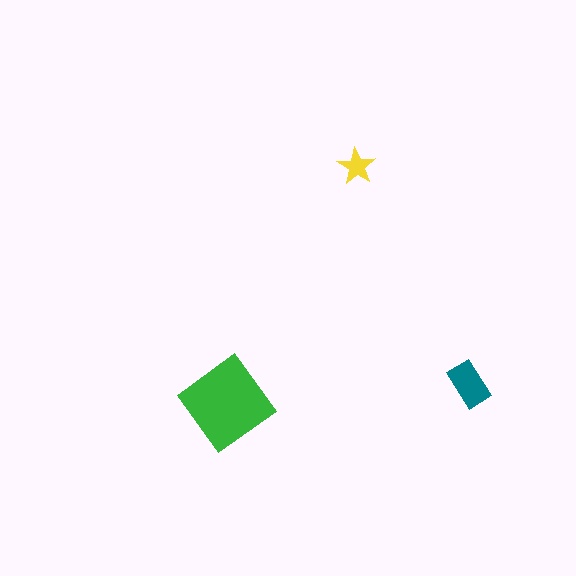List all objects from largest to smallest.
The green diamond, the teal rectangle, the yellow star.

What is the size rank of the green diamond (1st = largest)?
1st.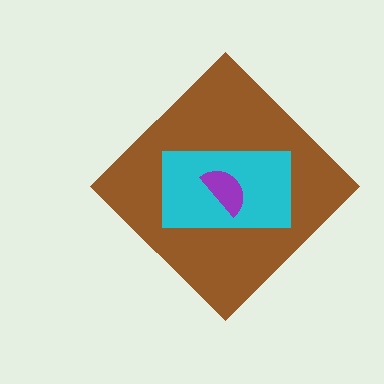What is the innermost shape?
The purple semicircle.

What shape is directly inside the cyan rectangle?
The purple semicircle.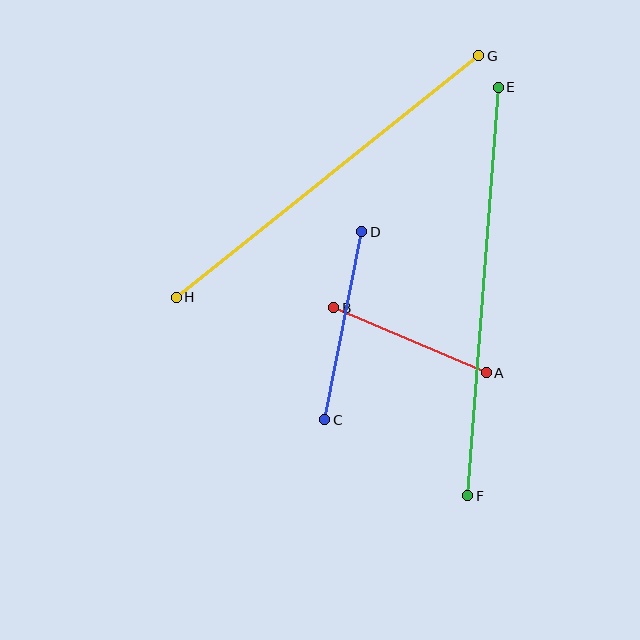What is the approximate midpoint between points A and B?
The midpoint is at approximately (410, 340) pixels.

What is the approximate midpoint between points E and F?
The midpoint is at approximately (483, 292) pixels.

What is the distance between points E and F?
The distance is approximately 410 pixels.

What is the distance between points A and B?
The distance is approximately 166 pixels.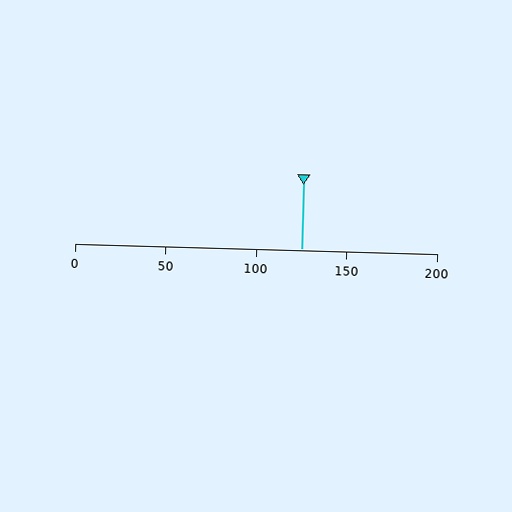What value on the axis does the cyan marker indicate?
The marker indicates approximately 125.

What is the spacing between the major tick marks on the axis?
The major ticks are spaced 50 apart.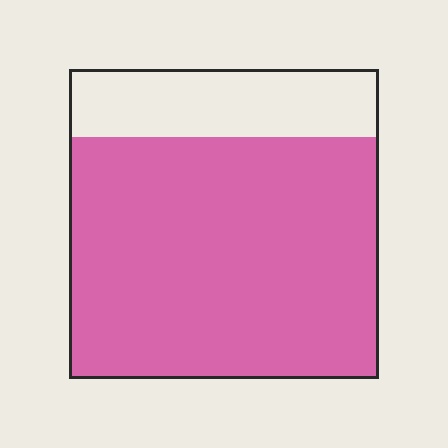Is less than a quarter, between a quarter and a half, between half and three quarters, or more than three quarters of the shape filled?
More than three quarters.